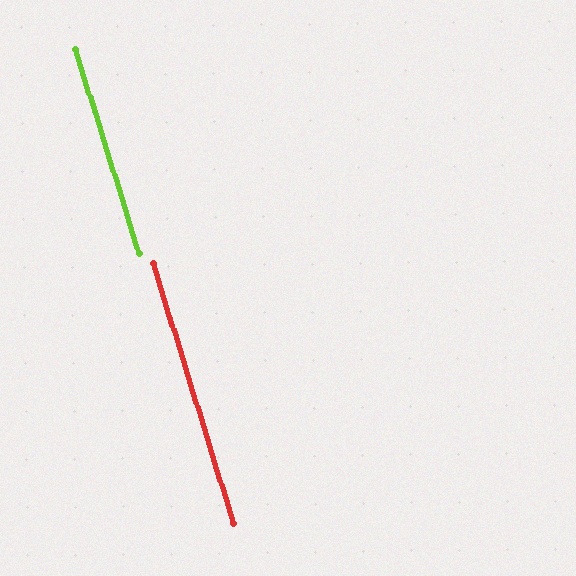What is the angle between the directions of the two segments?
Approximately 0 degrees.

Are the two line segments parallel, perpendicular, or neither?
Parallel — their directions differ by only 0.2°.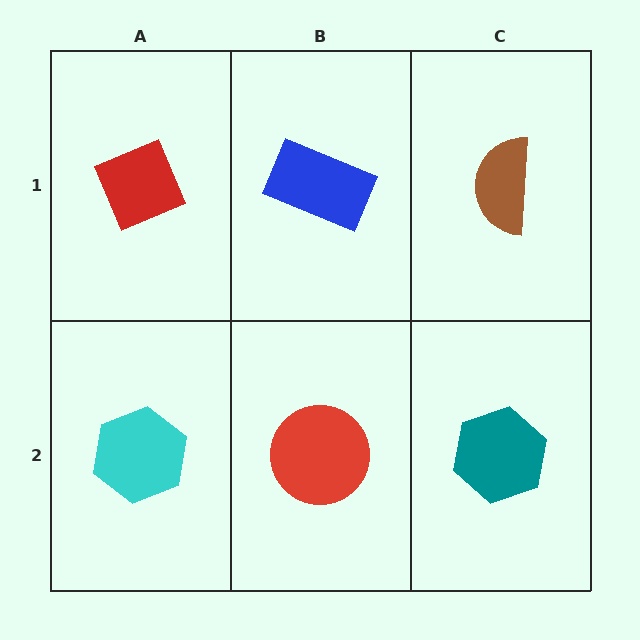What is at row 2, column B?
A red circle.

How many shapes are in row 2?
3 shapes.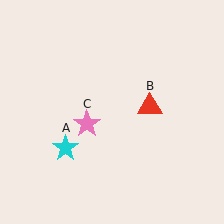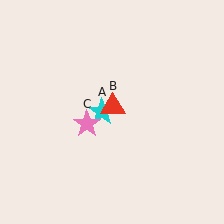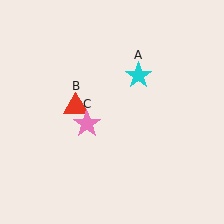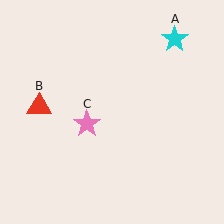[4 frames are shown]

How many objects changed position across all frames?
2 objects changed position: cyan star (object A), red triangle (object B).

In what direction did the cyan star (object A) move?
The cyan star (object A) moved up and to the right.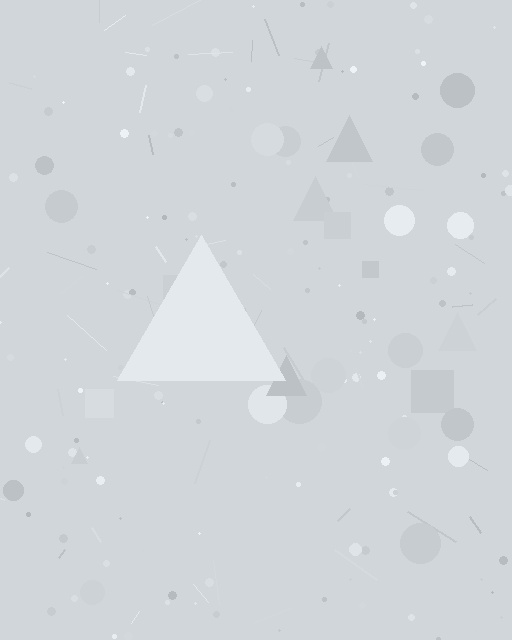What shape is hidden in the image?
A triangle is hidden in the image.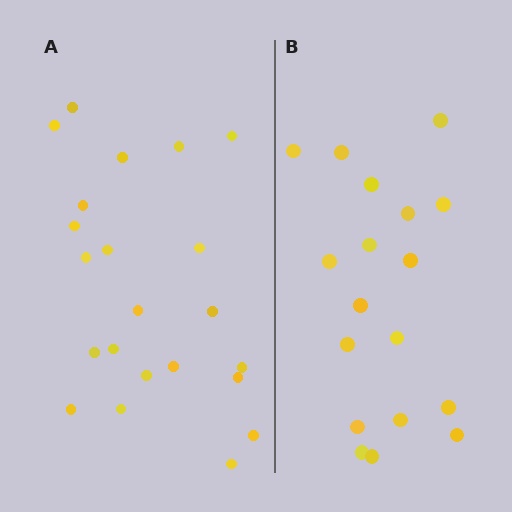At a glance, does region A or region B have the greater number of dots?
Region A (the left region) has more dots.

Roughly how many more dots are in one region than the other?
Region A has about 4 more dots than region B.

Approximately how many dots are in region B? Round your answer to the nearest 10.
About 20 dots. (The exact count is 18, which rounds to 20.)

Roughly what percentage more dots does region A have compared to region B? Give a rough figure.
About 20% more.